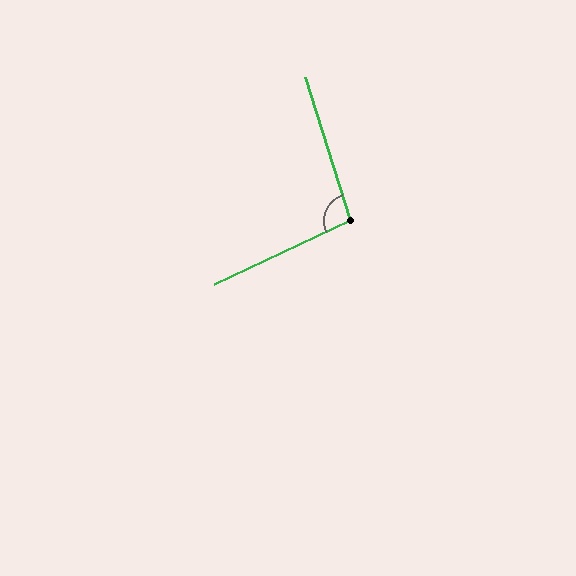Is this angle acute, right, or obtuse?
It is obtuse.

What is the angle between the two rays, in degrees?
Approximately 97 degrees.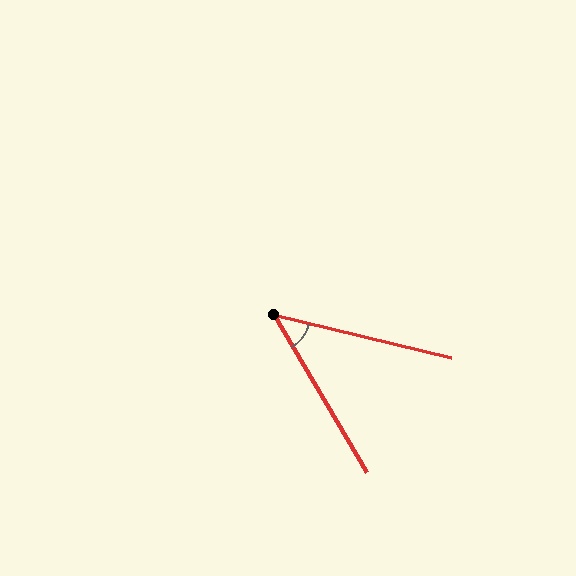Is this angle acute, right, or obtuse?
It is acute.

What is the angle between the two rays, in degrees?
Approximately 46 degrees.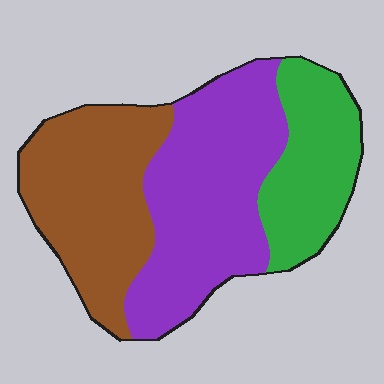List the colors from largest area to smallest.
From largest to smallest: purple, brown, green.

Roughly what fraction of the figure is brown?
Brown covers 35% of the figure.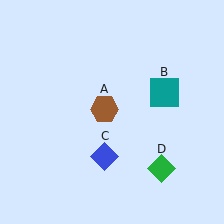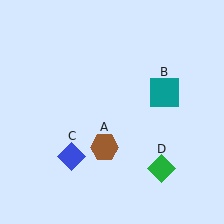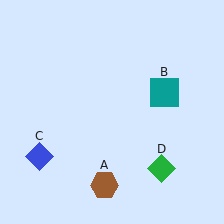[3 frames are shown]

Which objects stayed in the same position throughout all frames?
Teal square (object B) and green diamond (object D) remained stationary.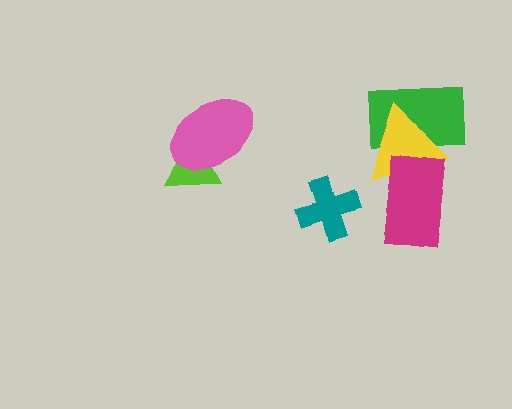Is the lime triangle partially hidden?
Yes, it is partially covered by another shape.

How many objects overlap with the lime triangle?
1 object overlaps with the lime triangle.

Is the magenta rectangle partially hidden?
No, no other shape covers it.